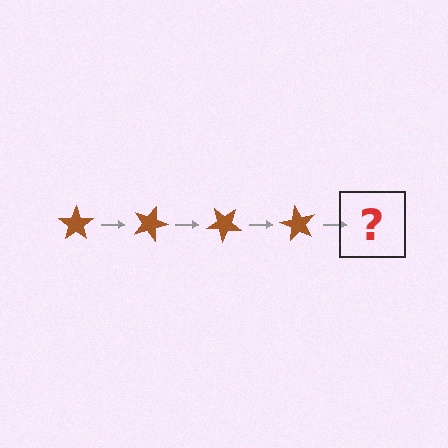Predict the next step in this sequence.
The next step is a brown star rotated 80 degrees.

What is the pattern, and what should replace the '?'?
The pattern is that the star rotates 20 degrees each step. The '?' should be a brown star rotated 80 degrees.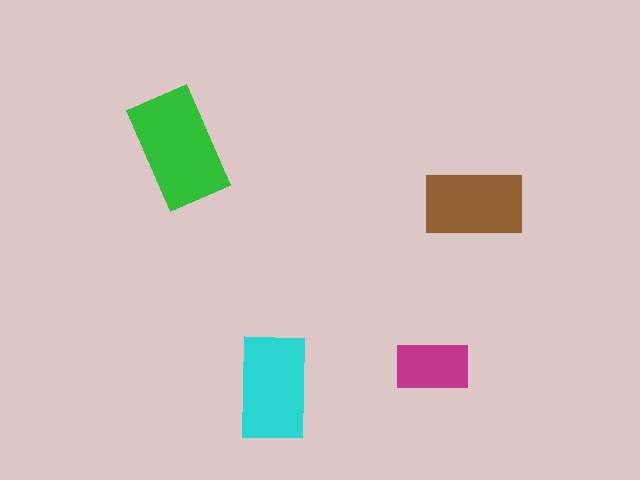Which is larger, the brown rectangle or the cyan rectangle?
The cyan one.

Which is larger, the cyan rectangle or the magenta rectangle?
The cyan one.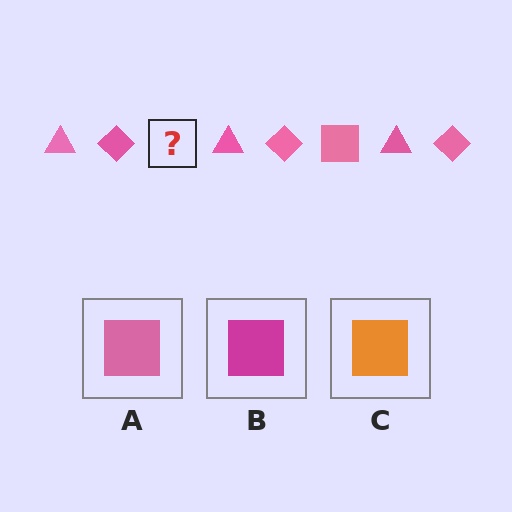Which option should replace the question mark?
Option A.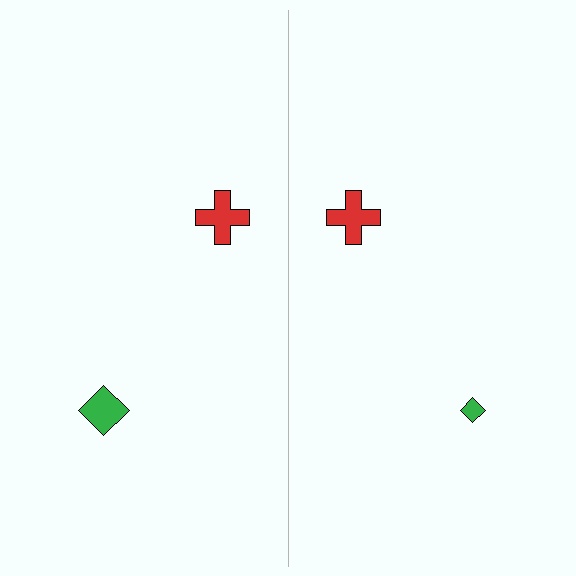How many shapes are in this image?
There are 4 shapes in this image.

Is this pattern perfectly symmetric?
No, the pattern is not perfectly symmetric. The green diamond on the right side has a different size than its mirror counterpart.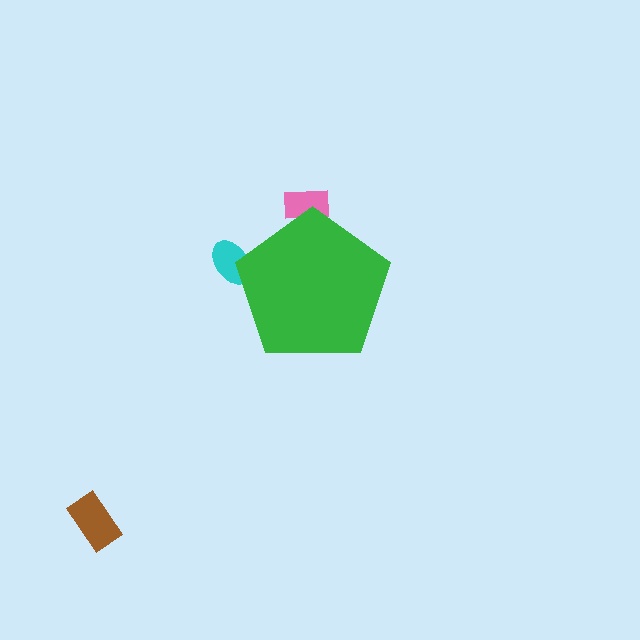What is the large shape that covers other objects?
A green pentagon.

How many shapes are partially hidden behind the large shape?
2 shapes are partially hidden.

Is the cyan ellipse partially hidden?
Yes, the cyan ellipse is partially hidden behind the green pentagon.